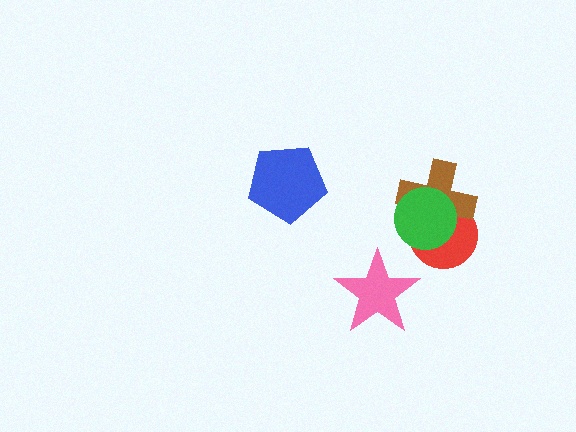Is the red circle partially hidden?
Yes, it is partially covered by another shape.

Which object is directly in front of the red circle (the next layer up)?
The brown cross is directly in front of the red circle.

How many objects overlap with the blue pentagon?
0 objects overlap with the blue pentagon.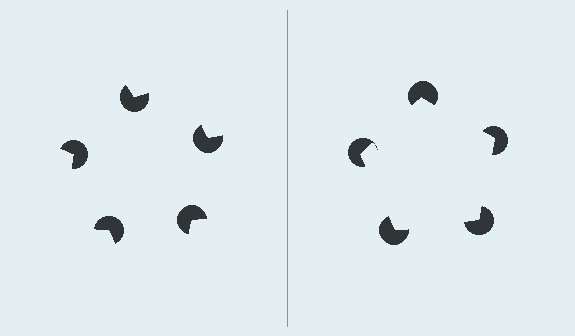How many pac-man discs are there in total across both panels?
10 — 5 on each side.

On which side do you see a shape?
An illusory pentagon appears on the right side. On the left side the wedge cuts are rotated, so no coherent shape forms.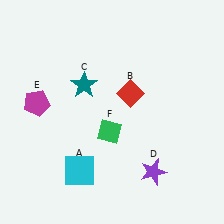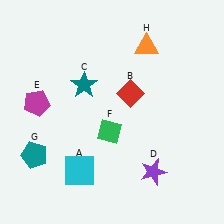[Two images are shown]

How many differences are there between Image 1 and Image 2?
There are 2 differences between the two images.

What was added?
A teal pentagon (G), an orange triangle (H) were added in Image 2.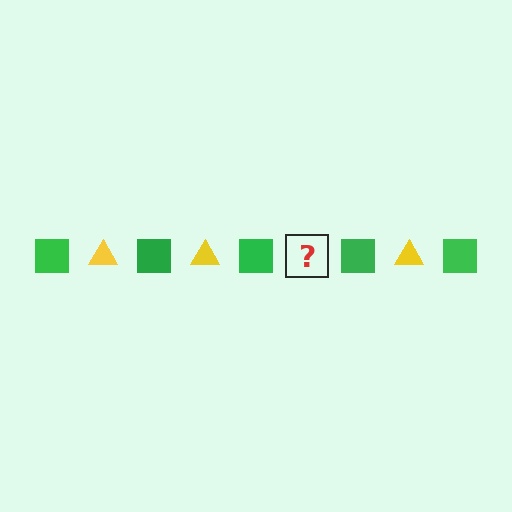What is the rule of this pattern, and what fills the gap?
The rule is that the pattern alternates between green square and yellow triangle. The gap should be filled with a yellow triangle.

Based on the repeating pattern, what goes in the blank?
The blank should be a yellow triangle.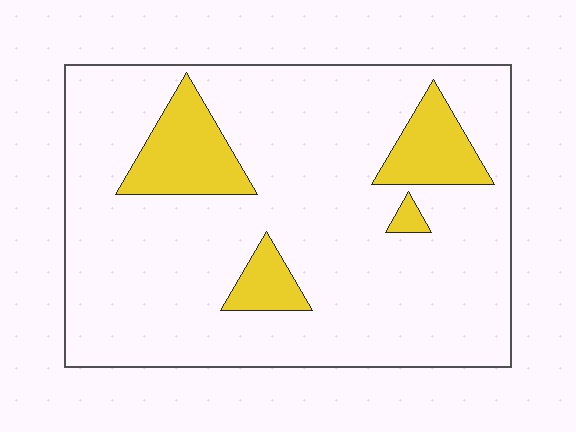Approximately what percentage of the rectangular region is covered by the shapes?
Approximately 15%.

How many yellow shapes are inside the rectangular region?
4.